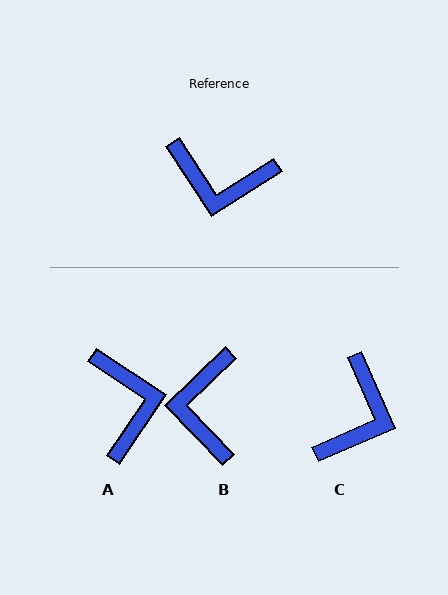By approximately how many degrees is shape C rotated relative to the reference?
Approximately 81 degrees counter-clockwise.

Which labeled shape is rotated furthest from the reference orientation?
A, about 114 degrees away.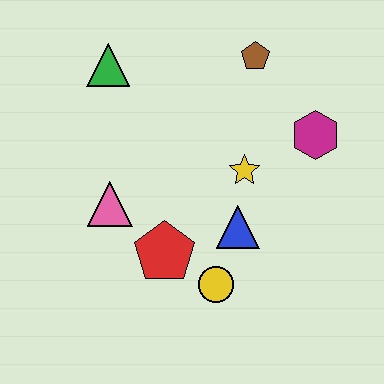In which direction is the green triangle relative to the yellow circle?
The green triangle is above the yellow circle.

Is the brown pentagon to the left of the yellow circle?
No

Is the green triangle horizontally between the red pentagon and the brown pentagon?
No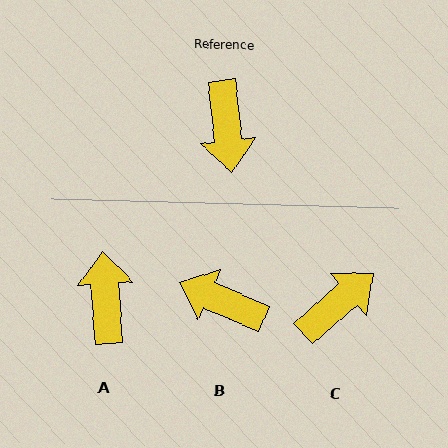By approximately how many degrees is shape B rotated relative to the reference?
Approximately 120 degrees clockwise.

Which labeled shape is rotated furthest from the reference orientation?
A, about 177 degrees away.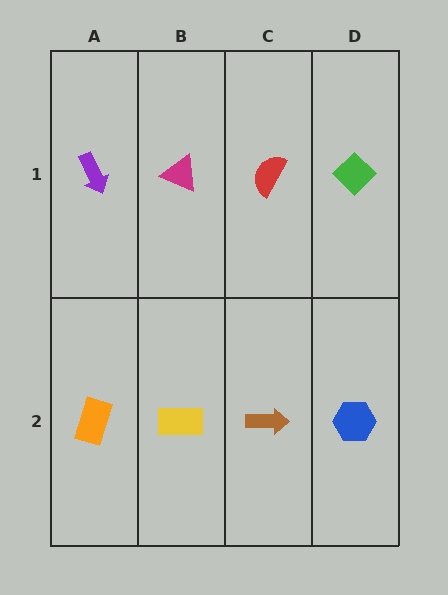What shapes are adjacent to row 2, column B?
A magenta triangle (row 1, column B), an orange rectangle (row 2, column A), a brown arrow (row 2, column C).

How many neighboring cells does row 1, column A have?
2.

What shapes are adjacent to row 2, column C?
A red semicircle (row 1, column C), a yellow rectangle (row 2, column B), a blue hexagon (row 2, column D).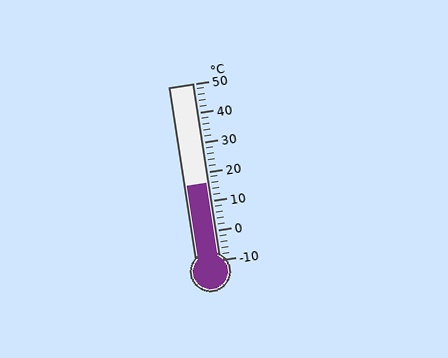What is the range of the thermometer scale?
The thermometer scale ranges from -10°C to 50°C.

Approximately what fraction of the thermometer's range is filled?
The thermometer is filled to approximately 45% of its range.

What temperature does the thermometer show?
The thermometer shows approximately 16°C.